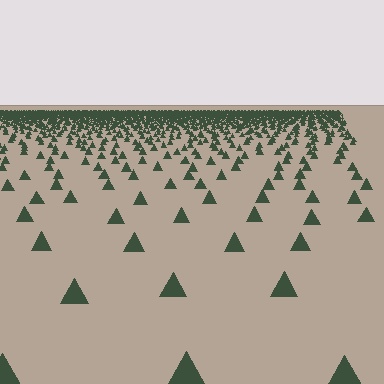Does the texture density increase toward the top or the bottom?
Density increases toward the top.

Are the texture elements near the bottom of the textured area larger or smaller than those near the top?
Larger. Near the bottom, elements are closer to the viewer and appear at a bigger on-screen size.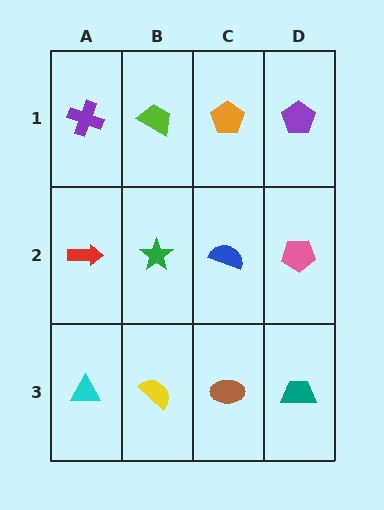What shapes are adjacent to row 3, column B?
A green star (row 2, column B), a cyan triangle (row 3, column A), a brown ellipse (row 3, column C).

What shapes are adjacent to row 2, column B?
A lime trapezoid (row 1, column B), a yellow semicircle (row 3, column B), a red arrow (row 2, column A), a blue semicircle (row 2, column C).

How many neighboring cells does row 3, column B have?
3.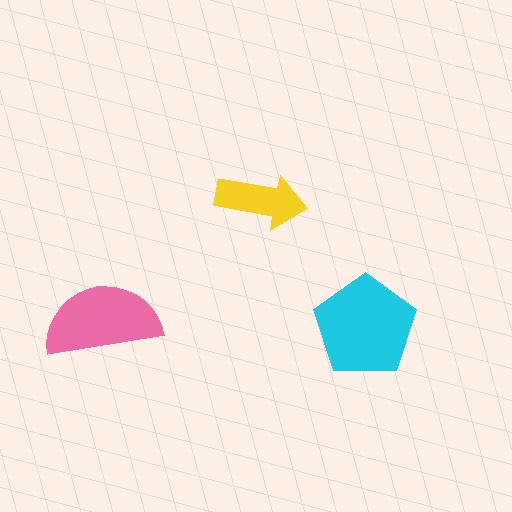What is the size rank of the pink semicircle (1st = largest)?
2nd.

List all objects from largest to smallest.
The cyan pentagon, the pink semicircle, the yellow arrow.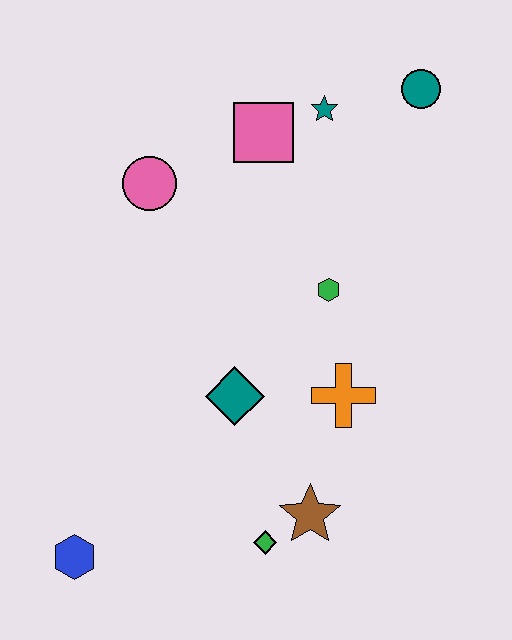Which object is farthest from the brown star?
The teal circle is farthest from the brown star.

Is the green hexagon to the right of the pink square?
Yes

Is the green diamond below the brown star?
Yes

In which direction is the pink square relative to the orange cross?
The pink square is above the orange cross.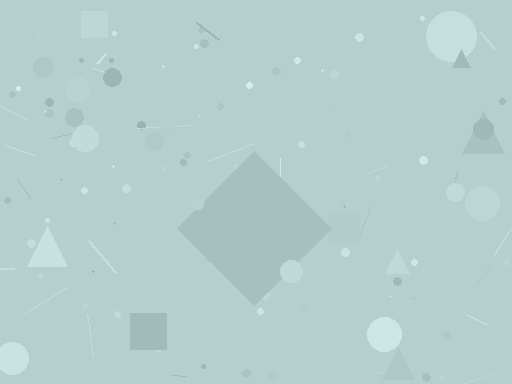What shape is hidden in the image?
A diamond is hidden in the image.